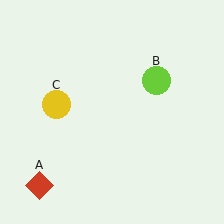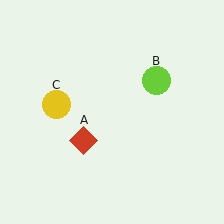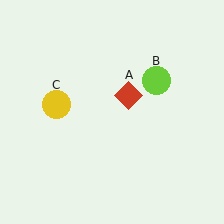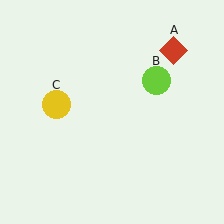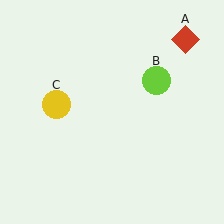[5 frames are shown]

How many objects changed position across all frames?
1 object changed position: red diamond (object A).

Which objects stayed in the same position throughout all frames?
Lime circle (object B) and yellow circle (object C) remained stationary.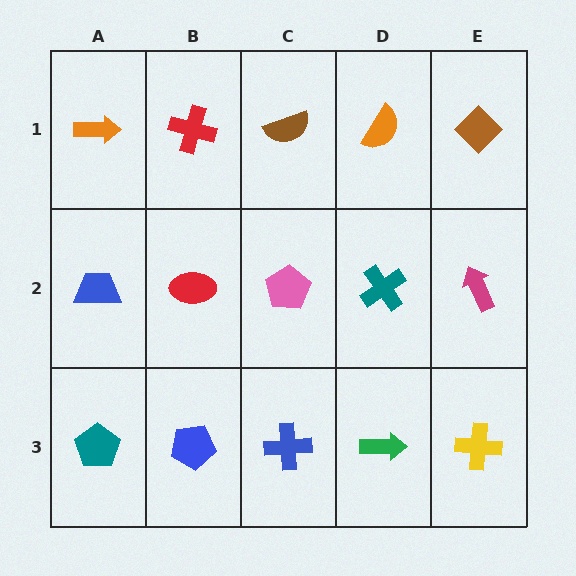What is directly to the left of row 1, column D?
A brown semicircle.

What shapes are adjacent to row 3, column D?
A teal cross (row 2, column D), a blue cross (row 3, column C), a yellow cross (row 3, column E).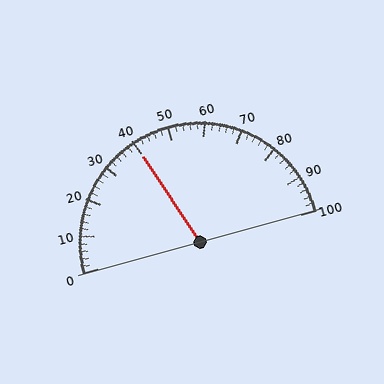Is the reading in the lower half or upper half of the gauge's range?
The reading is in the lower half of the range (0 to 100).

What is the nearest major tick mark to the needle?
The nearest major tick mark is 40.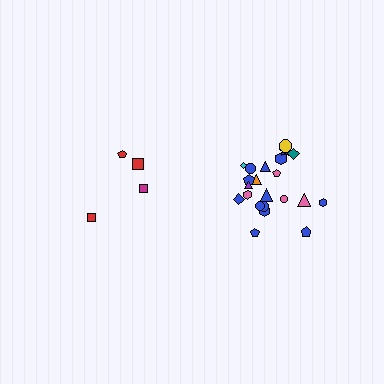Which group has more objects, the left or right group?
The right group.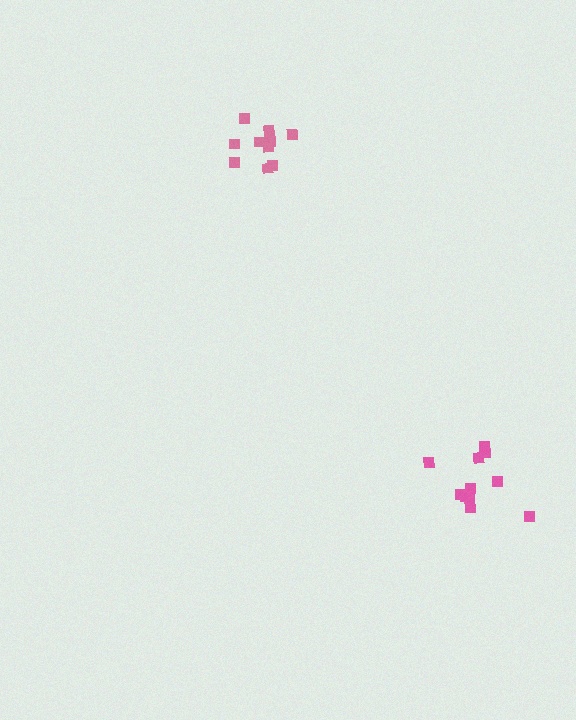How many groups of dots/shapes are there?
There are 2 groups.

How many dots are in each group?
Group 1: 10 dots, Group 2: 12 dots (22 total).